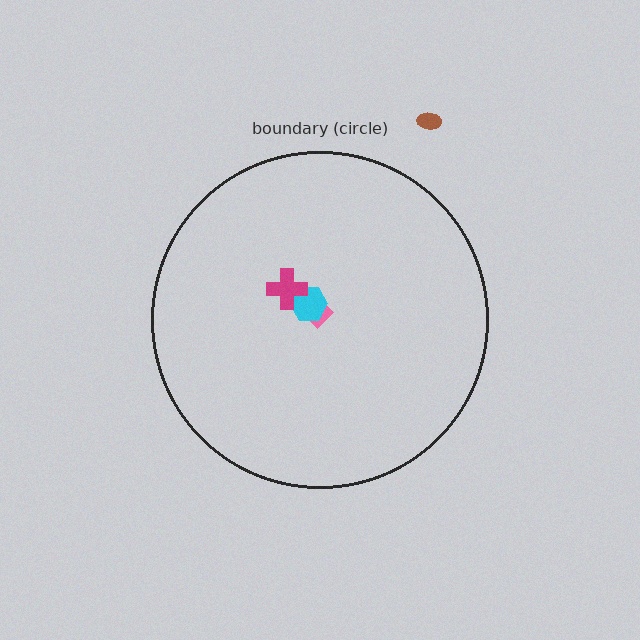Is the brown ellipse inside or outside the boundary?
Outside.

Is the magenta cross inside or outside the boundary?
Inside.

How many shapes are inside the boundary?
3 inside, 1 outside.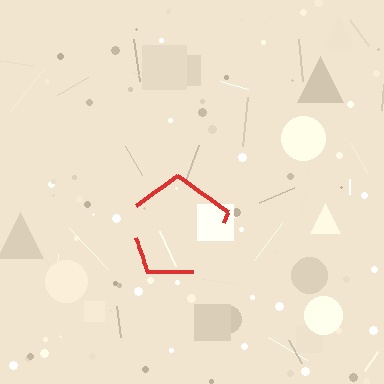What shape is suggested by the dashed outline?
The dashed outline suggests a pentagon.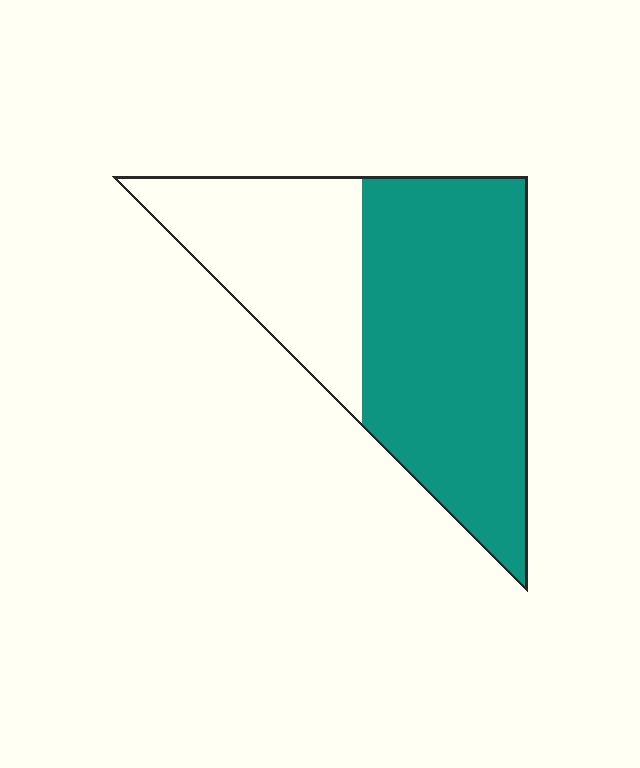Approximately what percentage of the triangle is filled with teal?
Approximately 65%.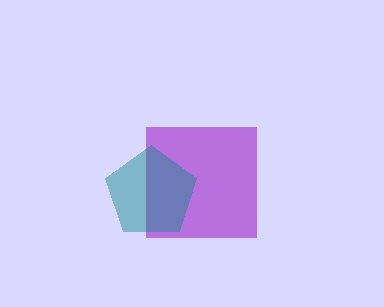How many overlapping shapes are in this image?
There are 2 overlapping shapes in the image.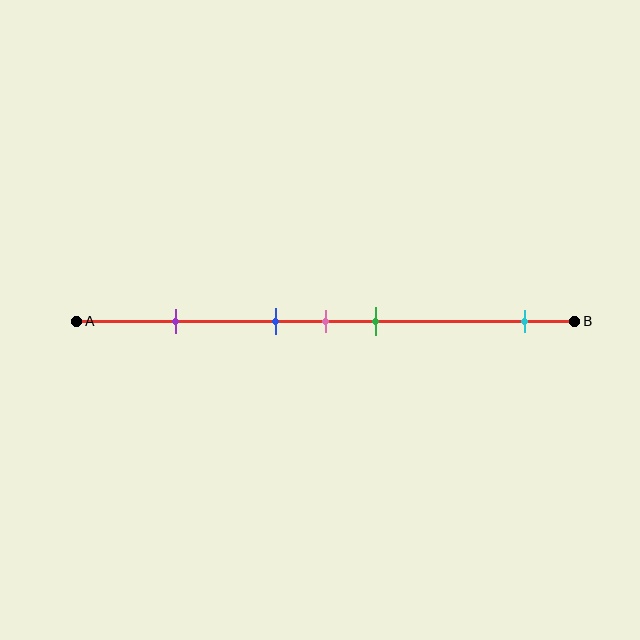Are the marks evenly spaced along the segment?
No, the marks are not evenly spaced.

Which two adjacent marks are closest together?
The blue and pink marks are the closest adjacent pair.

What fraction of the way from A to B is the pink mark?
The pink mark is approximately 50% (0.5) of the way from A to B.